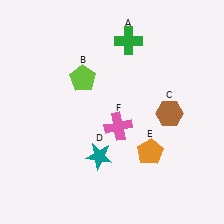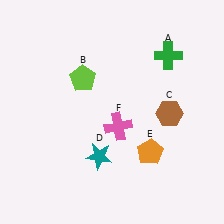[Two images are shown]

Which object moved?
The green cross (A) moved right.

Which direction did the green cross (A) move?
The green cross (A) moved right.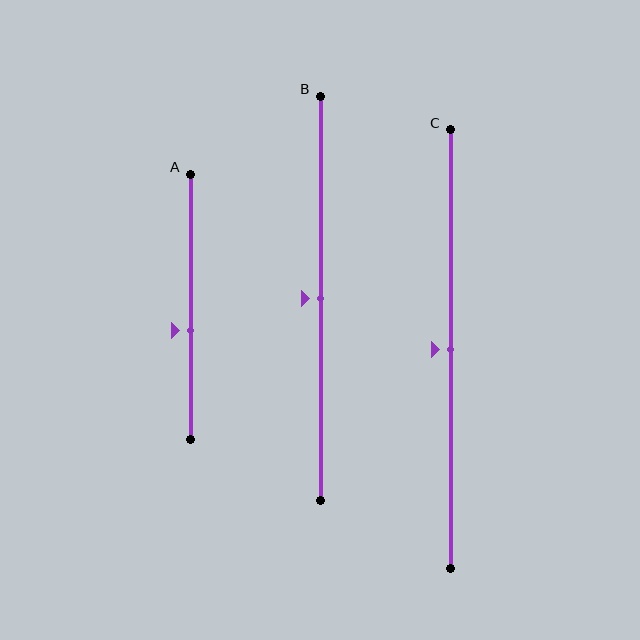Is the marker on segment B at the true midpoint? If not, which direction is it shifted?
Yes, the marker on segment B is at the true midpoint.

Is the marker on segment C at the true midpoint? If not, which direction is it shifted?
Yes, the marker on segment C is at the true midpoint.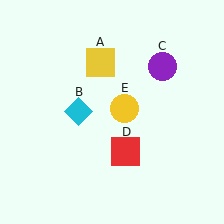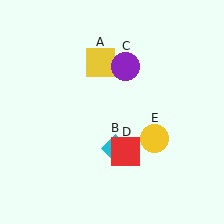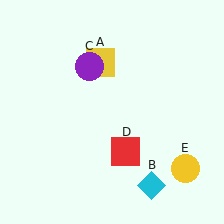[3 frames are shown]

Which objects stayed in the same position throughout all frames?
Yellow square (object A) and red square (object D) remained stationary.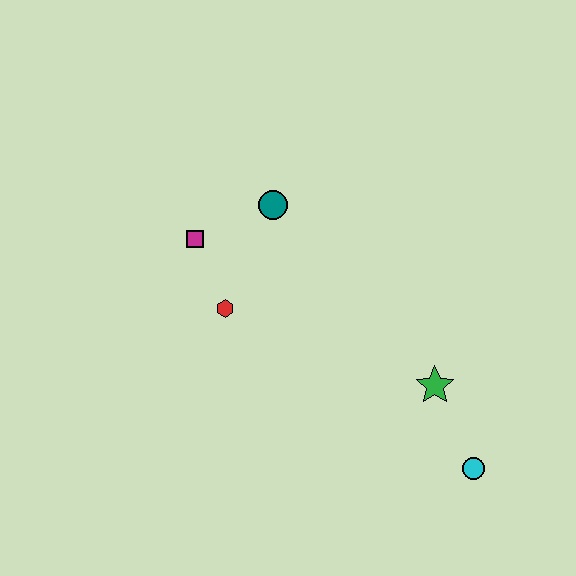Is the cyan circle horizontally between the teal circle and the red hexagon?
No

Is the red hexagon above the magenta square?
No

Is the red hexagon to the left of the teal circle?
Yes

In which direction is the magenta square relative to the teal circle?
The magenta square is to the left of the teal circle.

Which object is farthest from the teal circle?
The cyan circle is farthest from the teal circle.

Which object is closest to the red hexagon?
The magenta square is closest to the red hexagon.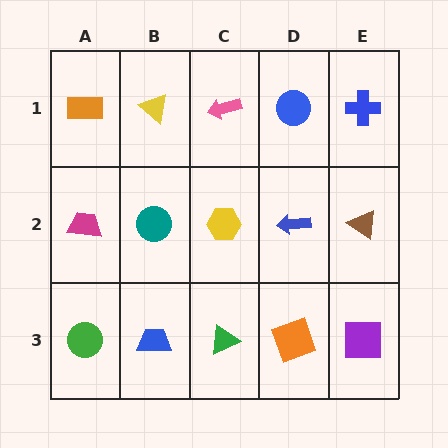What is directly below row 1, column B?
A teal circle.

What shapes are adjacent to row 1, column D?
A blue arrow (row 2, column D), a pink arrow (row 1, column C), a blue cross (row 1, column E).